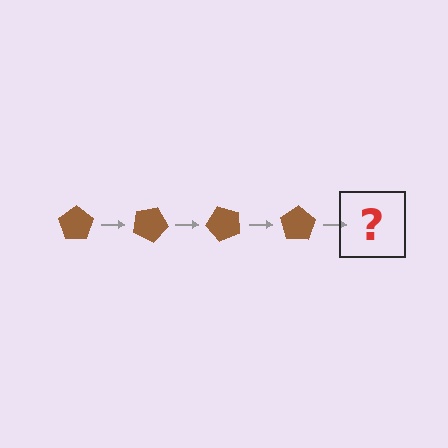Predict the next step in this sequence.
The next step is a brown pentagon rotated 100 degrees.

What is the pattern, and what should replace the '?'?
The pattern is that the pentagon rotates 25 degrees each step. The '?' should be a brown pentagon rotated 100 degrees.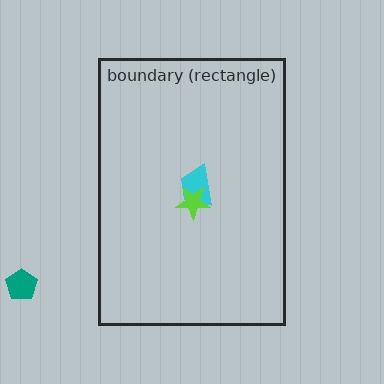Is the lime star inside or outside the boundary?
Inside.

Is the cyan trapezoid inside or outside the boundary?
Inside.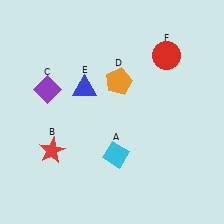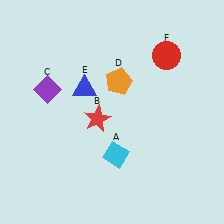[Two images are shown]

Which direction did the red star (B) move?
The red star (B) moved right.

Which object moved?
The red star (B) moved right.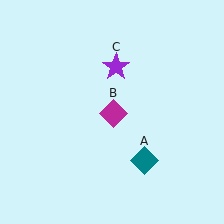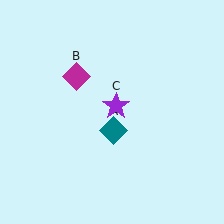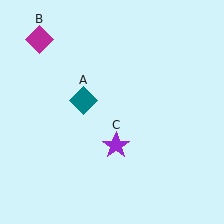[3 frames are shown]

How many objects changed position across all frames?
3 objects changed position: teal diamond (object A), magenta diamond (object B), purple star (object C).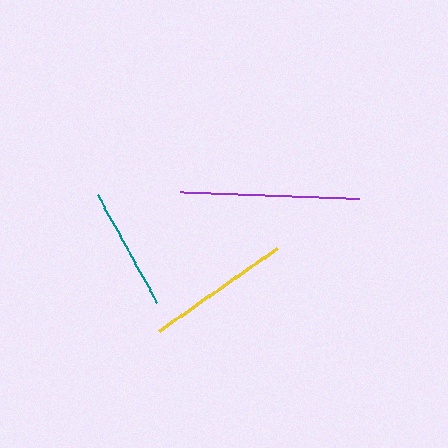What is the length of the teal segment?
The teal segment is approximately 123 pixels long.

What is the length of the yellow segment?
The yellow segment is approximately 144 pixels long.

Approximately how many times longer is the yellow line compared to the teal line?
The yellow line is approximately 1.2 times the length of the teal line.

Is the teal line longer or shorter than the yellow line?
The yellow line is longer than the teal line.